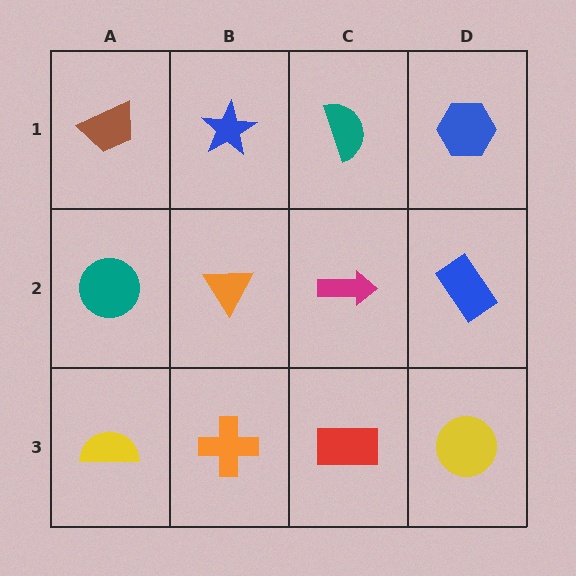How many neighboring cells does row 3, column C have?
3.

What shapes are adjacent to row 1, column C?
A magenta arrow (row 2, column C), a blue star (row 1, column B), a blue hexagon (row 1, column D).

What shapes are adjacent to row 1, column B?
An orange triangle (row 2, column B), a brown trapezoid (row 1, column A), a teal semicircle (row 1, column C).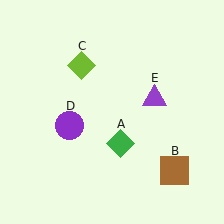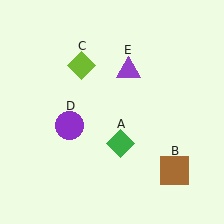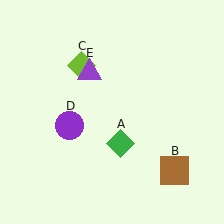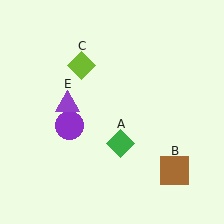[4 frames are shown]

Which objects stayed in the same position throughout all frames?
Green diamond (object A) and brown square (object B) and lime diamond (object C) and purple circle (object D) remained stationary.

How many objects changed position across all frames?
1 object changed position: purple triangle (object E).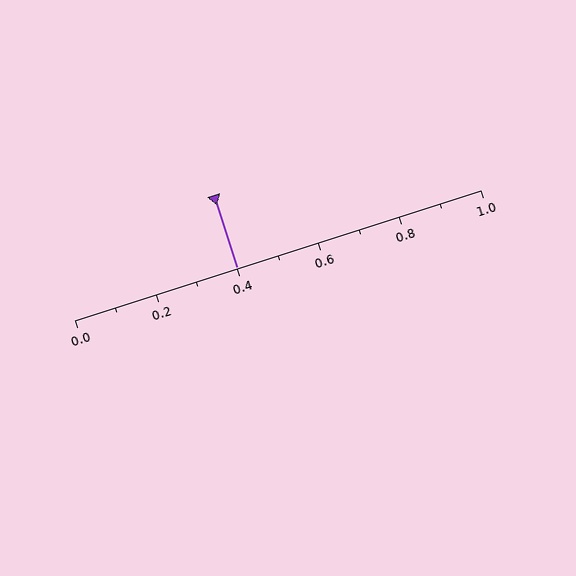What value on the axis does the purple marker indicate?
The marker indicates approximately 0.4.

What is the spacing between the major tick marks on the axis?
The major ticks are spaced 0.2 apart.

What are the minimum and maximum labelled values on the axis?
The axis runs from 0.0 to 1.0.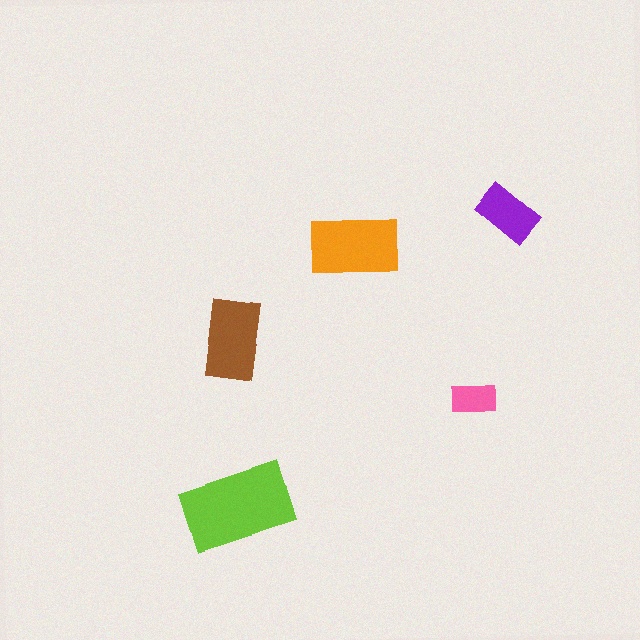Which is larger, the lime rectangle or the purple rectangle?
The lime one.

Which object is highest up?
The purple rectangle is topmost.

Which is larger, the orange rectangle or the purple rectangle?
The orange one.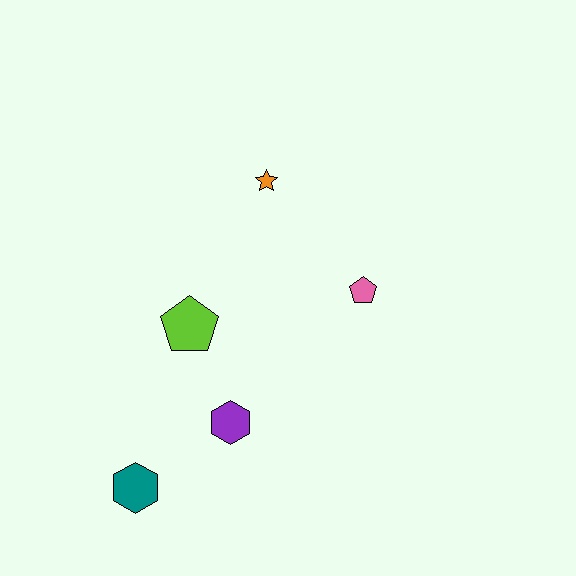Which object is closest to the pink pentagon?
The orange star is closest to the pink pentagon.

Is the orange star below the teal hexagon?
No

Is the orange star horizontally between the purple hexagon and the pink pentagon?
Yes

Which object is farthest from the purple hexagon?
The orange star is farthest from the purple hexagon.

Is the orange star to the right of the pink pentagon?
No